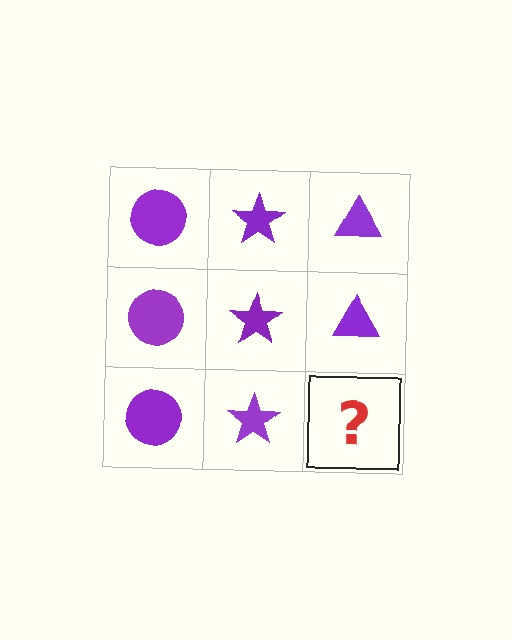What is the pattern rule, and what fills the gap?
The rule is that each column has a consistent shape. The gap should be filled with a purple triangle.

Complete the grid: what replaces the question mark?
The question mark should be replaced with a purple triangle.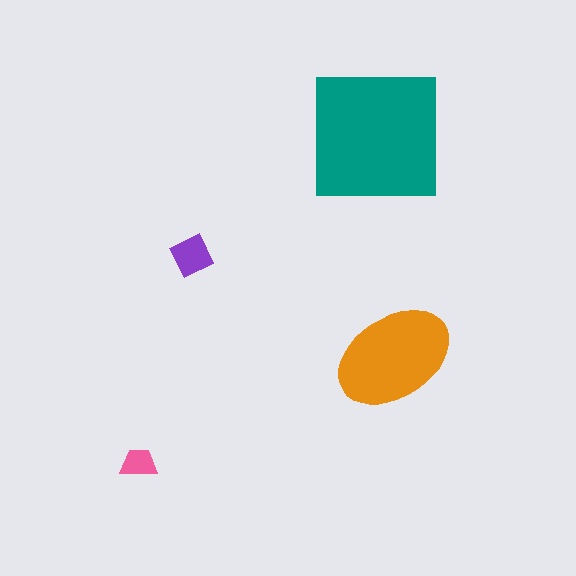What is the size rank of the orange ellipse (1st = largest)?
2nd.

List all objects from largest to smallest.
The teal square, the orange ellipse, the purple diamond, the pink trapezoid.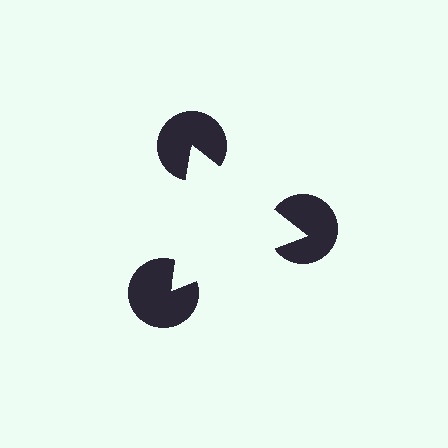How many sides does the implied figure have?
3 sides.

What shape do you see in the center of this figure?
An illusory triangle — its edges are inferred from the aligned wedge cuts in the pac-man discs, not physically drawn.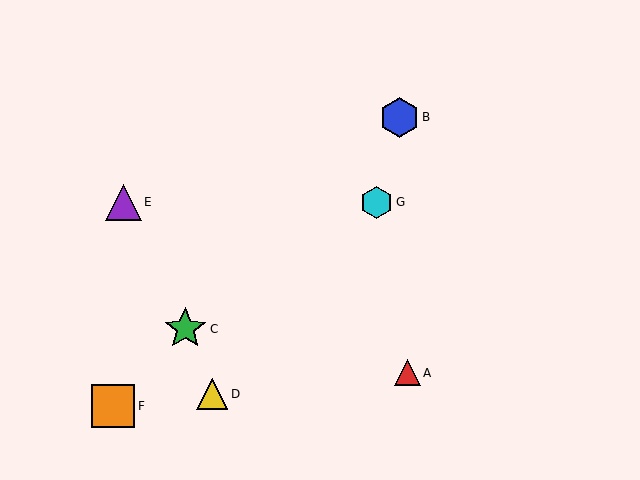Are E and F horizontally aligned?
No, E is at y≈202 and F is at y≈406.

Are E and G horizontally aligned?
Yes, both are at y≈202.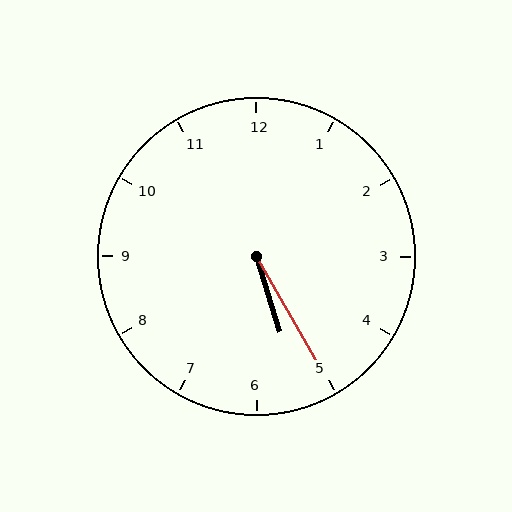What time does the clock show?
5:25.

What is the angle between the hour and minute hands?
Approximately 12 degrees.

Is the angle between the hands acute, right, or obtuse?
It is acute.